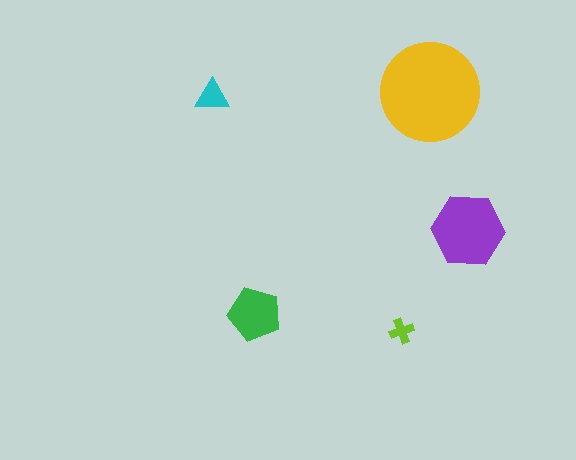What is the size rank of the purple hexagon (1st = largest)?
2nd.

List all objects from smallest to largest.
The lime cross, the cyan triangle, the green pentagon, the purple hexagon, the yellow circle.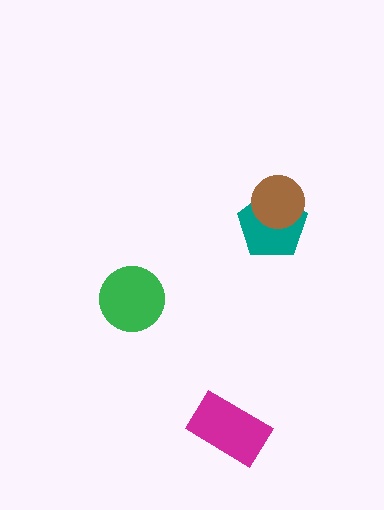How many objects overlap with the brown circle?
1 object overlaps with the brown circle.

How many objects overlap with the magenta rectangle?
0 objects overlap with the magenta rectangle.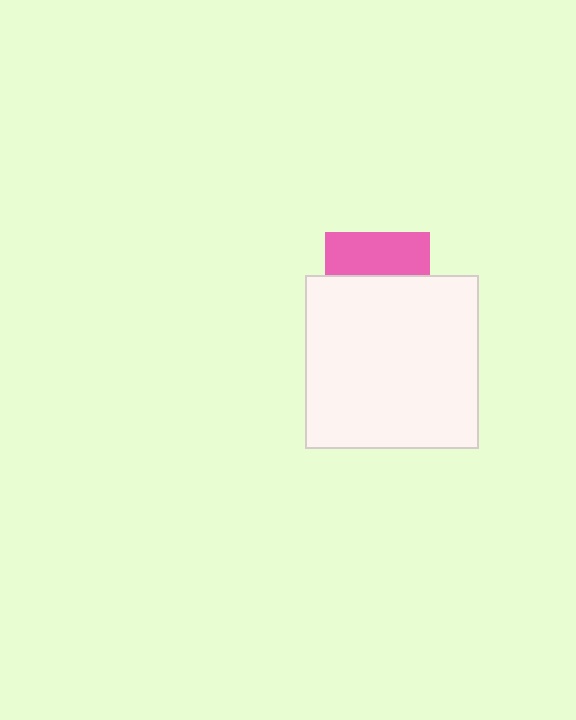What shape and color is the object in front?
The object in front is a white square.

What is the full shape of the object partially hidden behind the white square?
The partially hidden object is a pink square.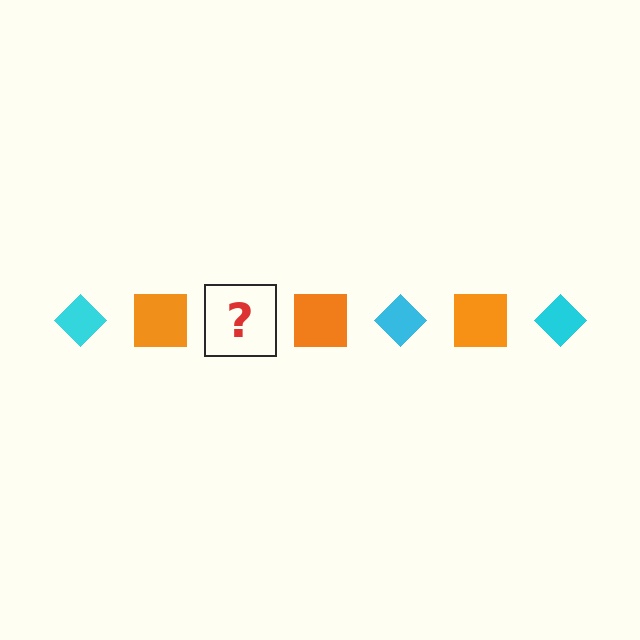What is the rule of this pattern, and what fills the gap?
The rule is that the pattern alternates between cyan diamond and orange square. The gap should be filled with a cyan diamond.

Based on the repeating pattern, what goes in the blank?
The blank should be a cyan diamond.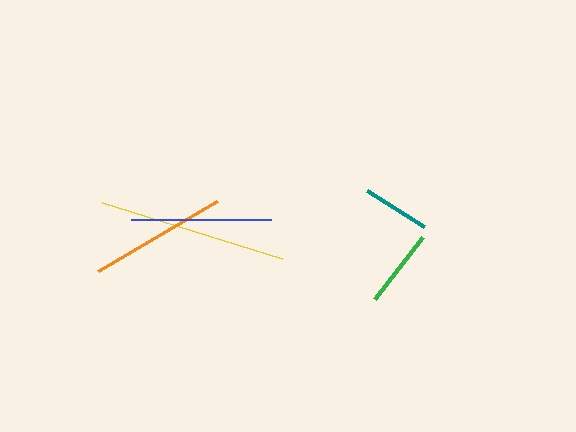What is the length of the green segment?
The green segment is approximately 78 pixels long.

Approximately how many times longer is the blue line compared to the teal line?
The blue line is approximately 2.1 times the length of the teal line.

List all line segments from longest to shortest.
From longest to shortest: yellow, blue, orange, green, teal.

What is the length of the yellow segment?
The yellow segment is approximately 189 pixels long.